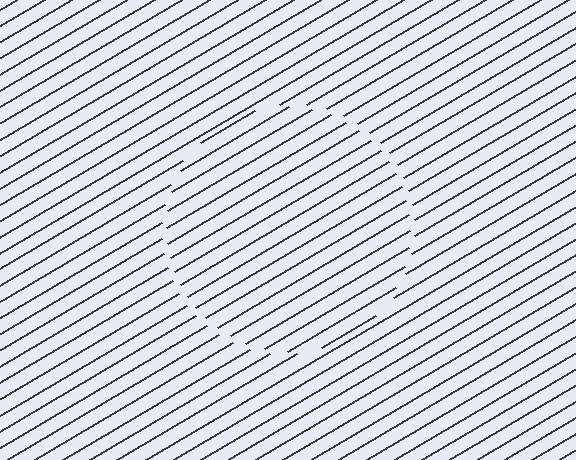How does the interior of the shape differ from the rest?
The interior of the shape contains the same grating, shifted by half a period — the contour is defined by the phase discontinuity where line-ends from the inner and outer gratings abut.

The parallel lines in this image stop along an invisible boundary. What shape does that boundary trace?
An illusory circle. The interior of the shape contains the same grating, shifted by half a period — the contour is defined by the phase discontinuity where line-ends from the inner and outer gratings abut.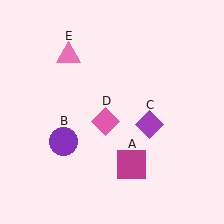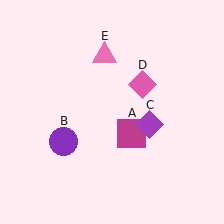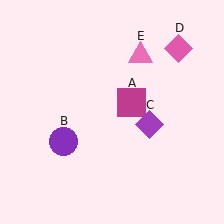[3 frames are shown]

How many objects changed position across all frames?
3 objects changed position: magenta square (object A), pink diamond (object D), pink triangle (object E).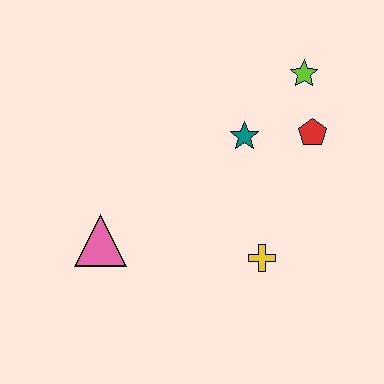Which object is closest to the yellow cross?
The teal star is closest to the yellow cross.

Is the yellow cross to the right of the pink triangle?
Yes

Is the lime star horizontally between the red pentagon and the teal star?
Yes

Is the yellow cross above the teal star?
No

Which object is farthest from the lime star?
The pink triangle is farthest from the lime star.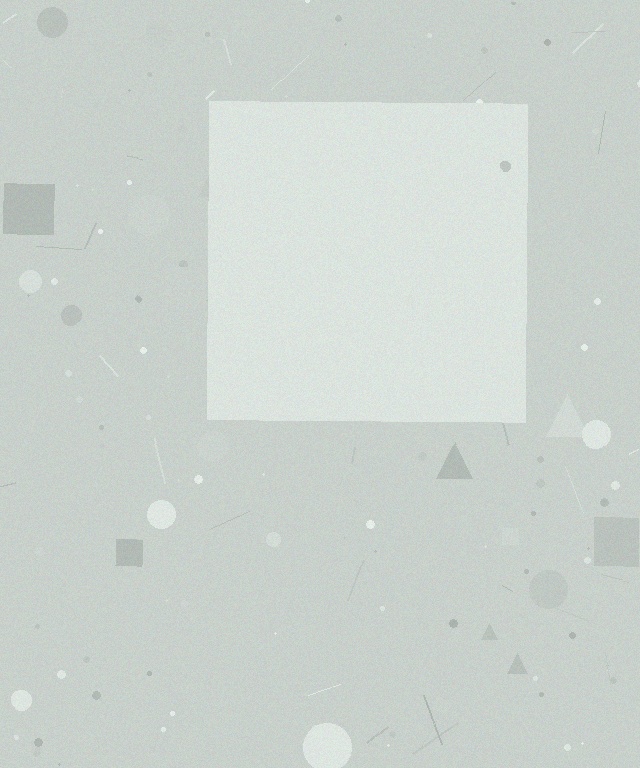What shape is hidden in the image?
A square is hidden in the image.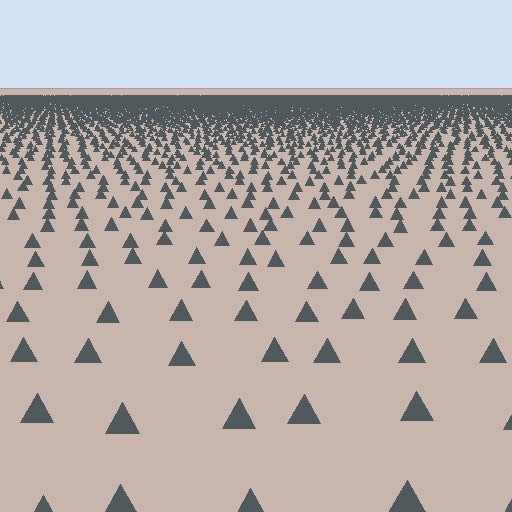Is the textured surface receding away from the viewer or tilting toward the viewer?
The surface is receding away from the viewer. Texture elements get smaller and denser toward the top.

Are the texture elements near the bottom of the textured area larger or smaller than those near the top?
Larger. Near the bottom, elements are closer to the viewer and appear at a bigger on-screen size.